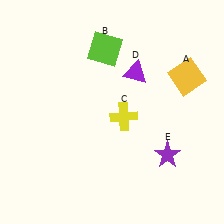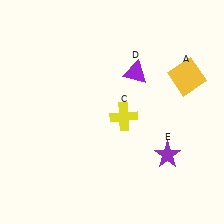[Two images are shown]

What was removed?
The lime square (B) was removed in Image 2.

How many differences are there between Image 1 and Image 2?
There is 1 difference between the two images.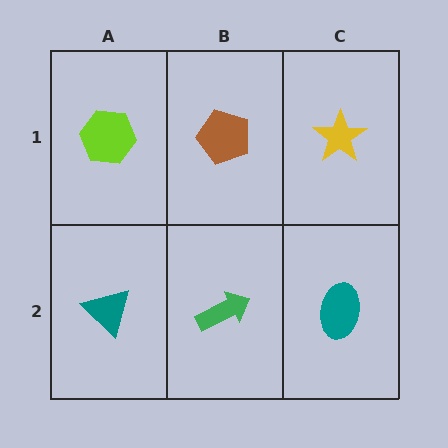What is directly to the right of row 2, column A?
A green arrow.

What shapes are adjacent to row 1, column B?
A green arrow (row 2, column B), a lime hexagon (row 1, column A), a yellow star (row 1, column C).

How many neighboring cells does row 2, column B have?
3.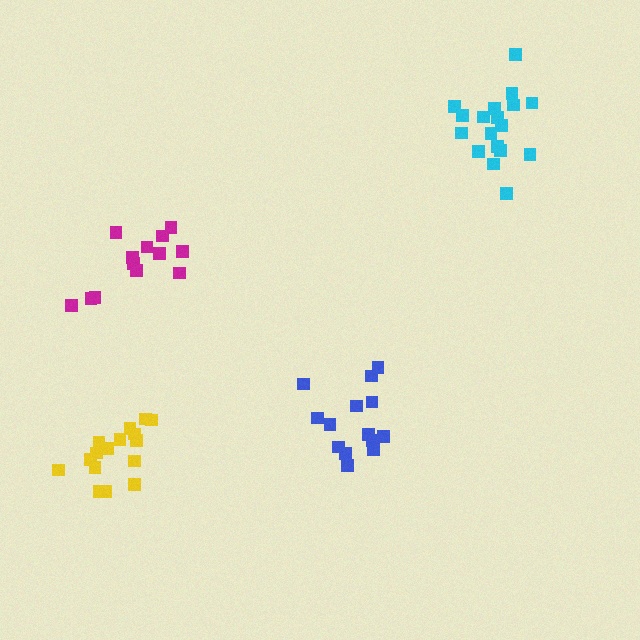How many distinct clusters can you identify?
There are 4 distinct clusters.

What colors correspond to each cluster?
The clusters are colored: cyan, yellow, blue, magenta.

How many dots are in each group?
Group 1: 18 dots, Group 2: 16 dots, Group 3: 14 dots, Group 4: 13 dots (61 total).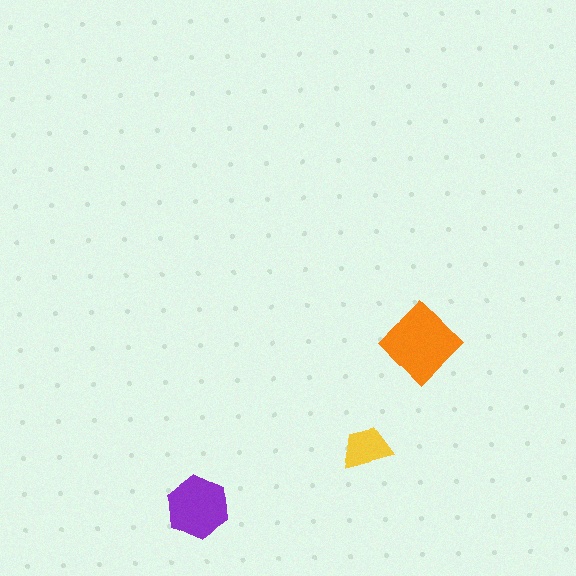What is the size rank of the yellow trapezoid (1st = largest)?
3rd.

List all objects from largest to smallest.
The orange diamond, the purple hexagon, the yellow trapezoid.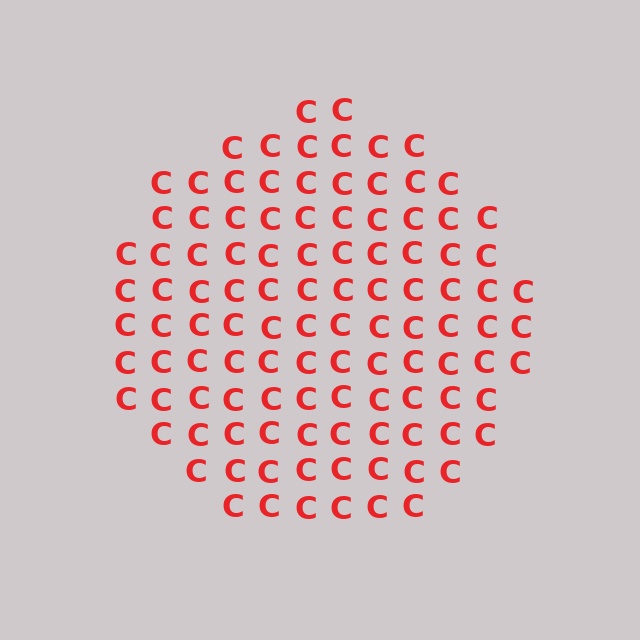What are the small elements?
The small elements are letter C's.